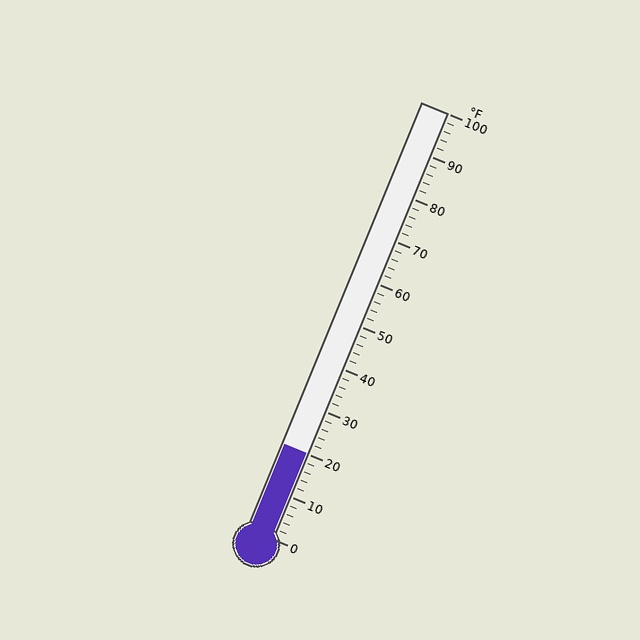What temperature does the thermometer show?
The thermometer shows approximately 20°F.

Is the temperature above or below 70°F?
The temperature is below 70°F.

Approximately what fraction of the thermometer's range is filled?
The thermometer is filled to approximately 20% of its range.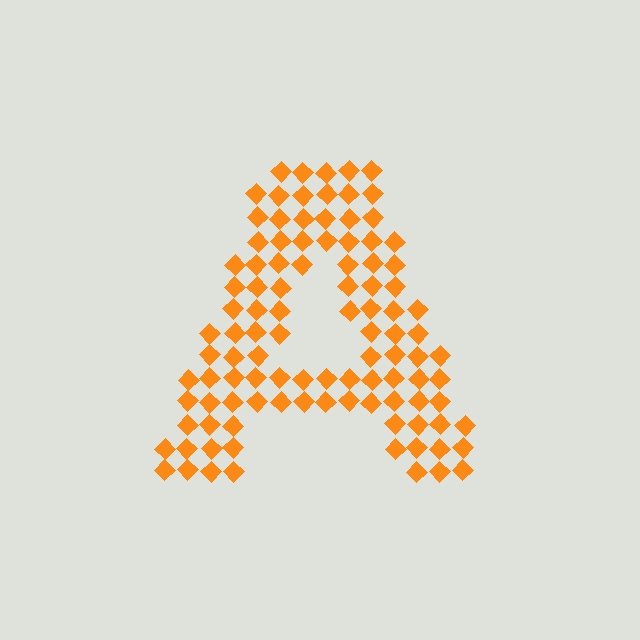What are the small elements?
The small elements are diamonds.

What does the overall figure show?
The overall figure shows the letter A.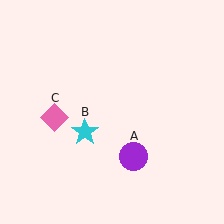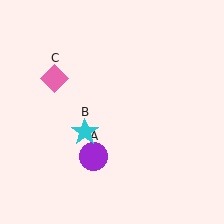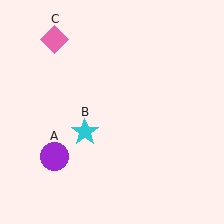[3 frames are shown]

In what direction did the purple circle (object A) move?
The purple circle (object A) moved left.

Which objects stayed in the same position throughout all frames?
Cyan star (object B) remained stationary.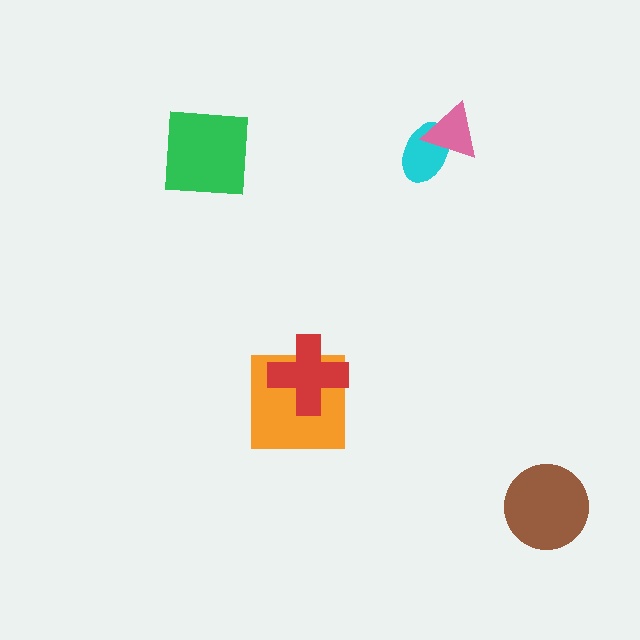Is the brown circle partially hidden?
No, no other shape covers it.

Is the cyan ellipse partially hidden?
Yes, it is partially covered by another shape.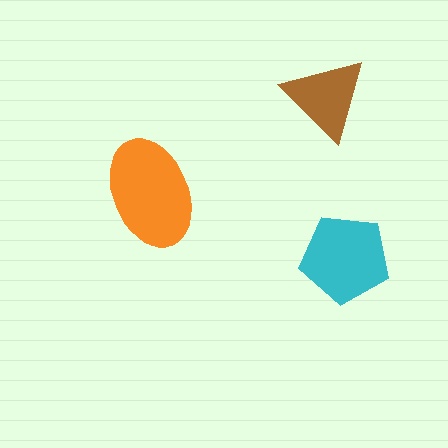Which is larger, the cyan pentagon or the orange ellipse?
The orange ellipse.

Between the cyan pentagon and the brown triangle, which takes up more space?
The cyan pentagon.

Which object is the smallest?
The brown triangle.